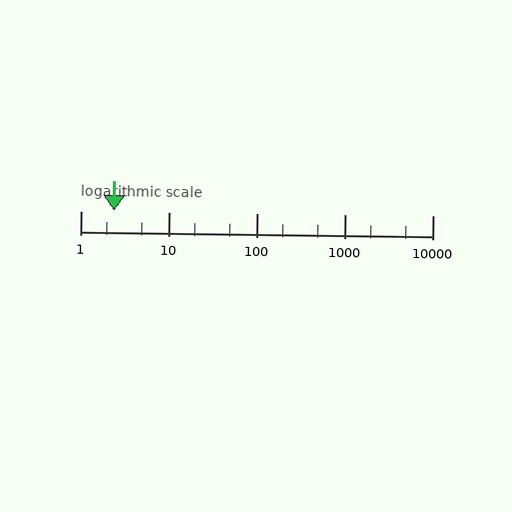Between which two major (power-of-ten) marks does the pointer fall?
The pointer is between 1 and 10.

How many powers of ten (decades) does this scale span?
The scale spans 4 decades, from 1 to 10000.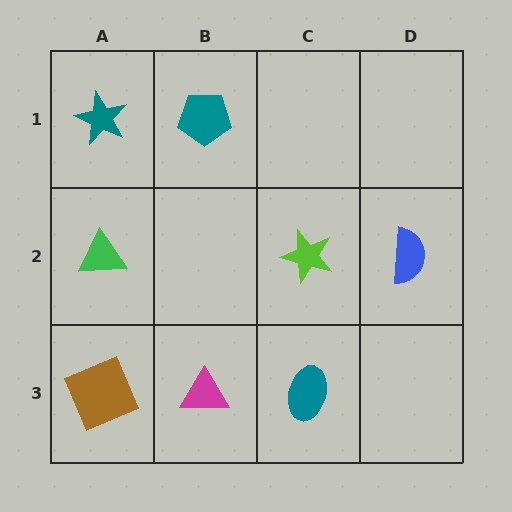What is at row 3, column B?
A magenta triangle.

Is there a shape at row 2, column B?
No, that cell is empty.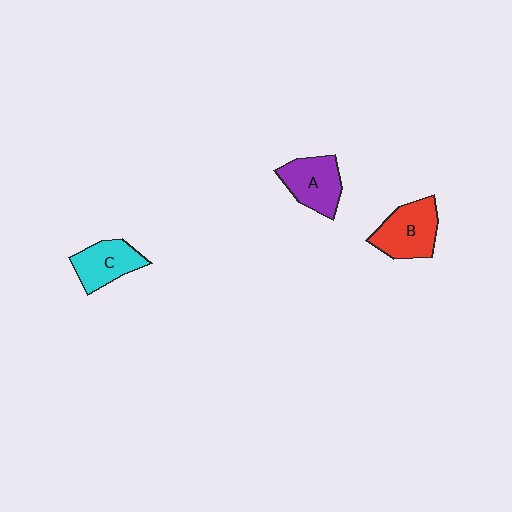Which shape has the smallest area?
Shape C (cyan).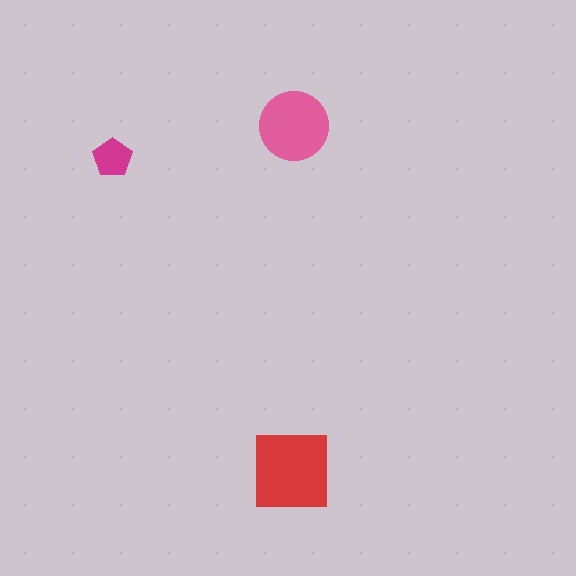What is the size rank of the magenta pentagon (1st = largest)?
3rd.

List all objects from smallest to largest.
The magenta pentagon, the pink circle, the red square.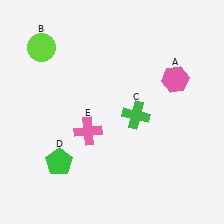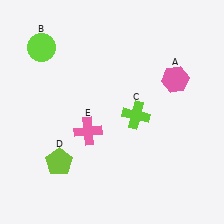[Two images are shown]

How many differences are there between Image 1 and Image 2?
There are 2 differences between the two images.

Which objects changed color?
C changed from green to lime. D changed from green to lime.